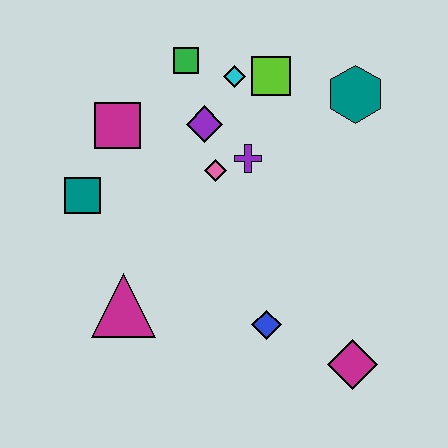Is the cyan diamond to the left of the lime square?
Yes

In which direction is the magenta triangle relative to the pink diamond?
The magenta triangle is below the pink diamond.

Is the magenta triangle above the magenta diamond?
Yes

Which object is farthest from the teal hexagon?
The magenta triangle is farthest from the teal hexagon.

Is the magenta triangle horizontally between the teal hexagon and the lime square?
No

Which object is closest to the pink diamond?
The purple cross is closest to the pink diamond.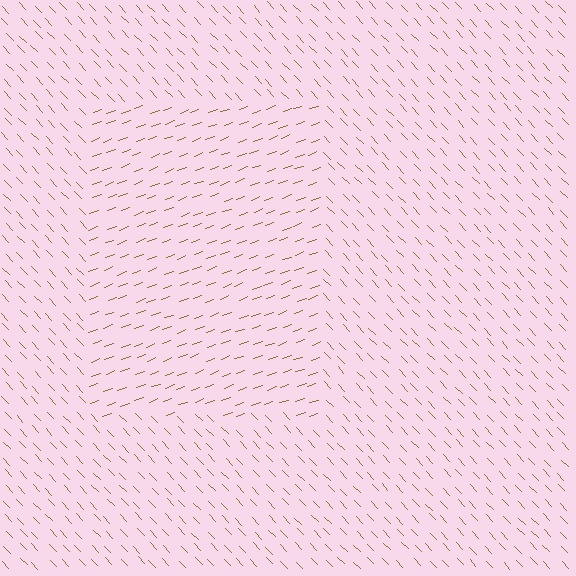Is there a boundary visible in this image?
Yes, there is a texture boundary formed by a change in line orientation.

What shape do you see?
I see a rectangle.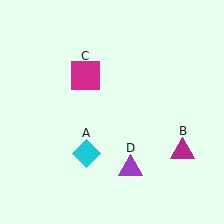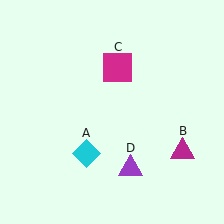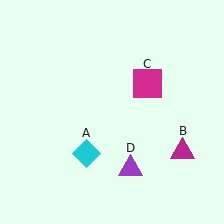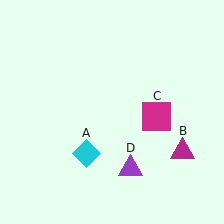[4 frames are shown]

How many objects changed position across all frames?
1 object changed position: magenta square (object C).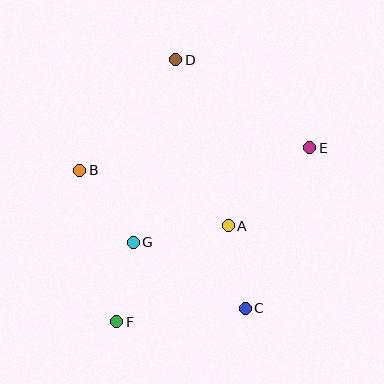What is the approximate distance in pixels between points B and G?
The distance between B and G is approximately 89 pixels.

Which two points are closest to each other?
Points F and G are closest to each other.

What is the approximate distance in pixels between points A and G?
The distance between A and G is approximately 96 pixels.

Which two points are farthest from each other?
Points D and F are farthest from each other.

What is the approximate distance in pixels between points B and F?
The distance between B and F is approximately 156 pixels.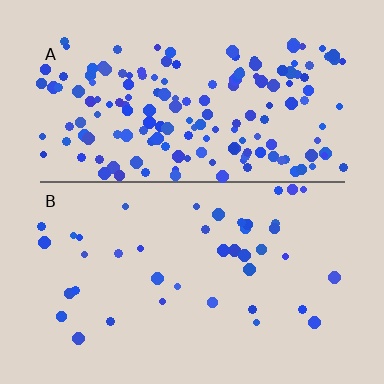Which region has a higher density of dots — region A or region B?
A (the top).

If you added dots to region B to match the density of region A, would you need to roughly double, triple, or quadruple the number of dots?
Approximately quadruple.